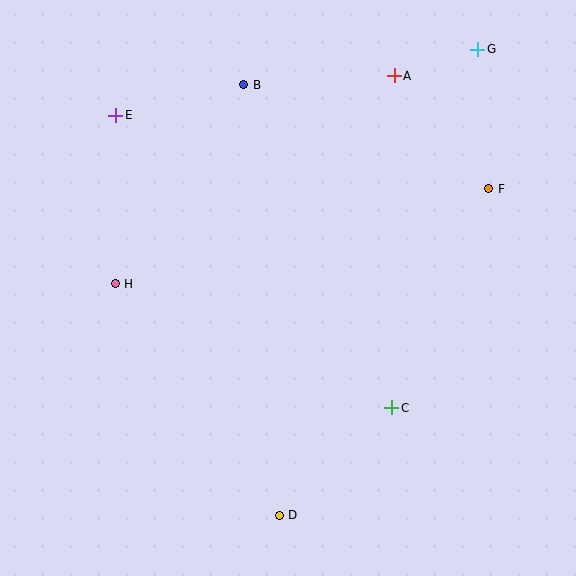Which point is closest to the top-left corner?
Point E is closest to the top-left corner.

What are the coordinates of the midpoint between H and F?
The midpoint between H and F is at (302, 236).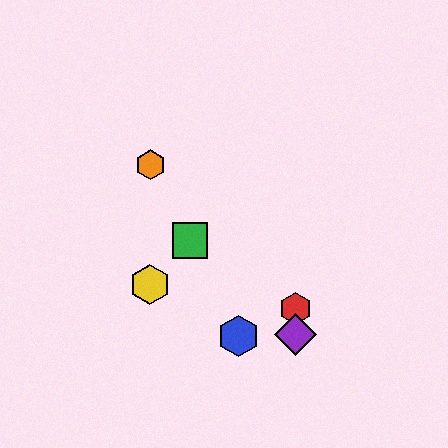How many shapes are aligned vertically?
2 shapes (the red hexagon, the purple diamond) are aligned vertically.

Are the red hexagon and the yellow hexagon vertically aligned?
No, the red hexagon is at x≈295 and the yellow hexagon is at x≈150.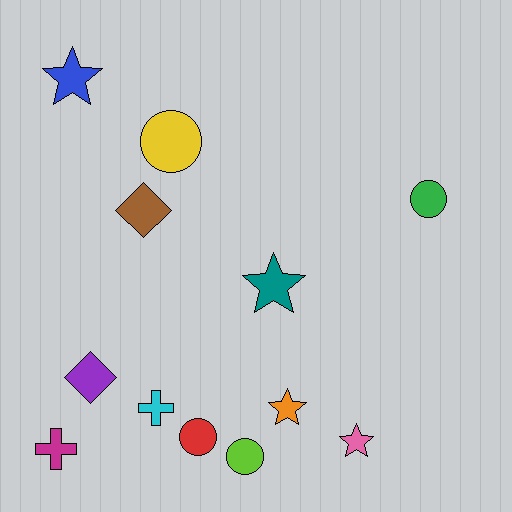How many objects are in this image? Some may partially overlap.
There are 12 objects.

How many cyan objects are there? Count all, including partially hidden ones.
There is 1 cyan object.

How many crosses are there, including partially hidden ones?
There are 2 crosses.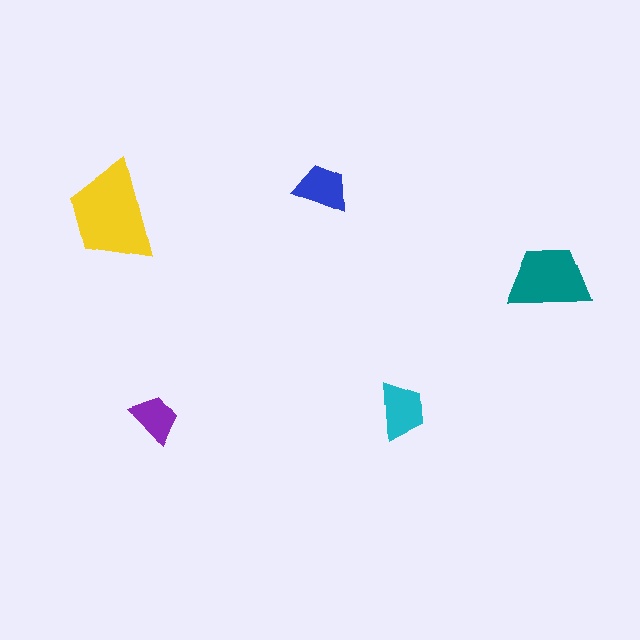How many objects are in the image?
There are 5 objects in the image.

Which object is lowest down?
The cyan trapezoid is bottommost.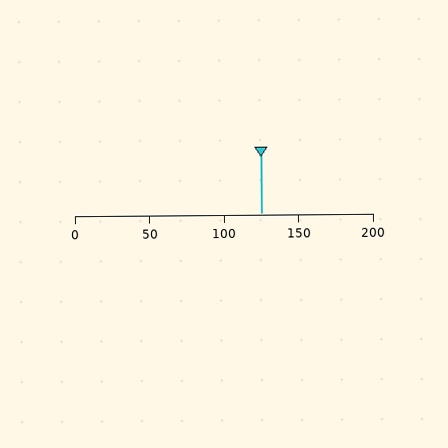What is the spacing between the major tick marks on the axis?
The major ticks are spaced 50 apart.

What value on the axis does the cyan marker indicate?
The marker indicates approximately 125.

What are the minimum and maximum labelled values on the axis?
The axis runs from 0 to 200.